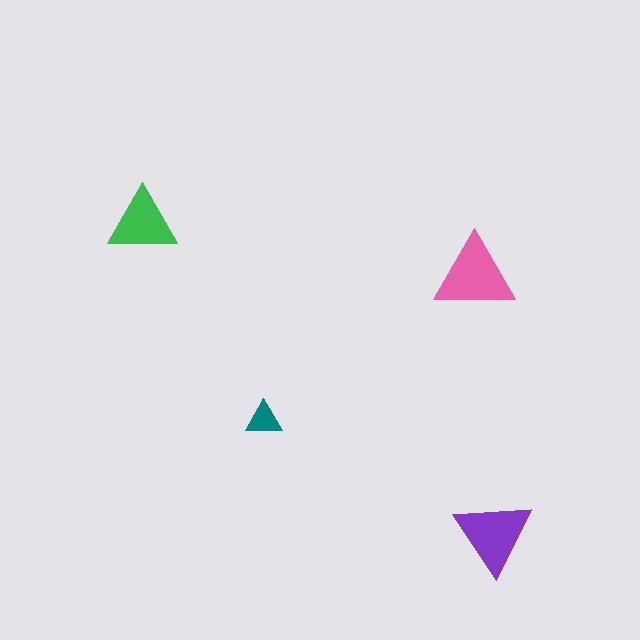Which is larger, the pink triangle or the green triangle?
The pink one.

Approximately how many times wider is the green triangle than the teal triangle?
About 2 times wider.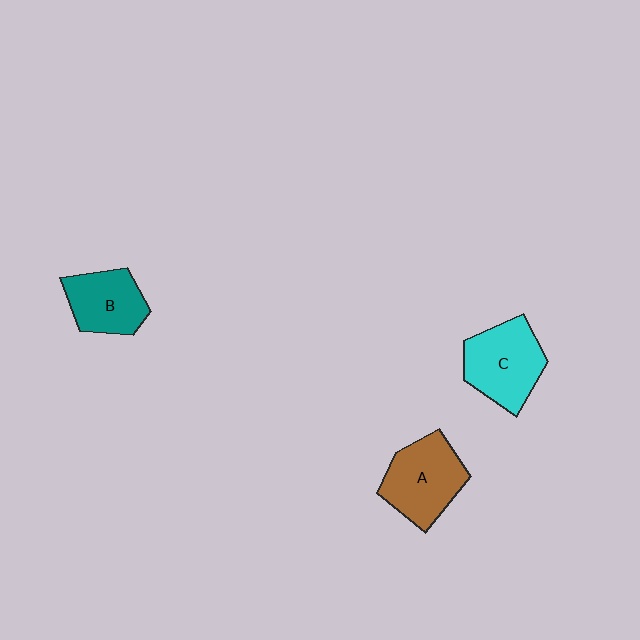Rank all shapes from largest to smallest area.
From largest to smallest: A (brown), C (cyan), B (teal).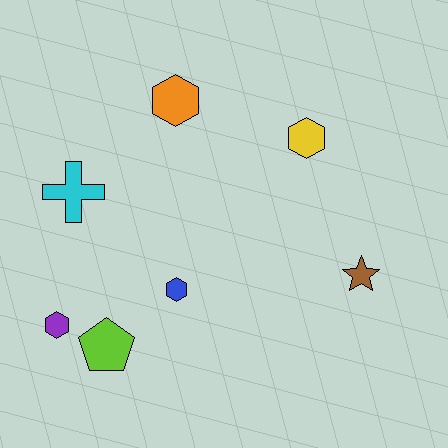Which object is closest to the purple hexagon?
The lime pentagon is closest to the purple hexagon.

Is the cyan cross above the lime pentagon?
Yes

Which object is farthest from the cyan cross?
The brown star is farthest from the cyan cross.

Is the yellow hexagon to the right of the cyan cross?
Yes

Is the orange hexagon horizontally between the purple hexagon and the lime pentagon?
No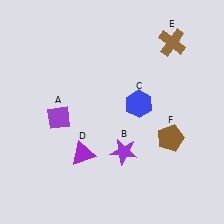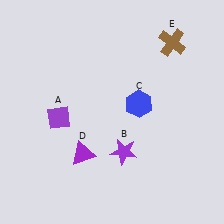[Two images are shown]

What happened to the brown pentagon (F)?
The brown pentagon (F) was removed in Image 2. It was in the bottom-right area of Image 1.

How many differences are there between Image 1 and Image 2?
There is 1 difference between the two images.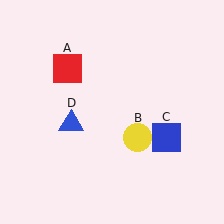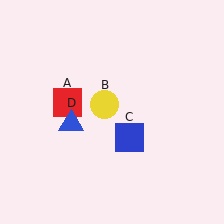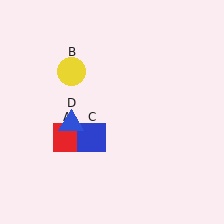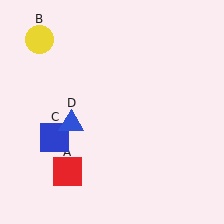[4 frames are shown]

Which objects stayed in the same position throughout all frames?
Blue triangle (object D) remained stationary.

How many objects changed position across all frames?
3 objects changed position: red square (object A), yellow circle (object B), blue square (object C).